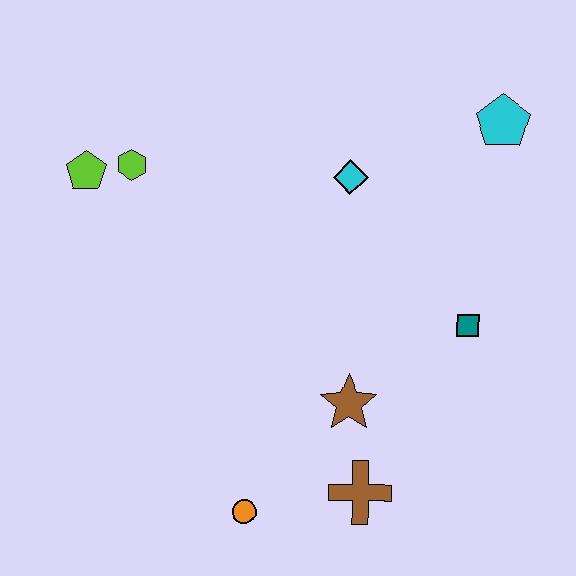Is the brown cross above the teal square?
No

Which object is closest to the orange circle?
The brown cross is closest to the orange circle.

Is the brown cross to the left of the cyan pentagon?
Yes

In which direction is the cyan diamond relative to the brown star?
The cyan diamond is above the brown star.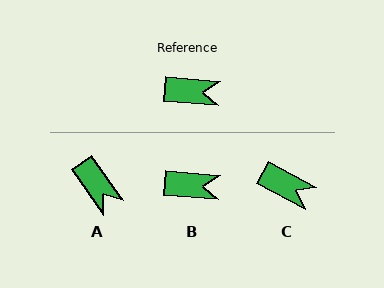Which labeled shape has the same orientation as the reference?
B.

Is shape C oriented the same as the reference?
No, it is off by about 23 degrees.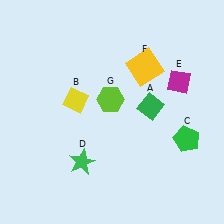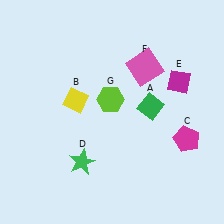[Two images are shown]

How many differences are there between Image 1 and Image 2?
There are 2 differences between the two images.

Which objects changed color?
C changed from green to magenta. F changed from yellow to pink.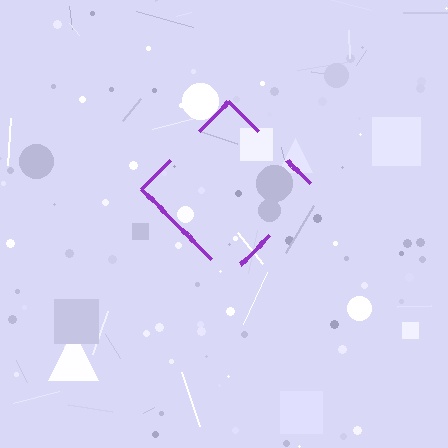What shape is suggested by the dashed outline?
The dashed outline suggests a diamond.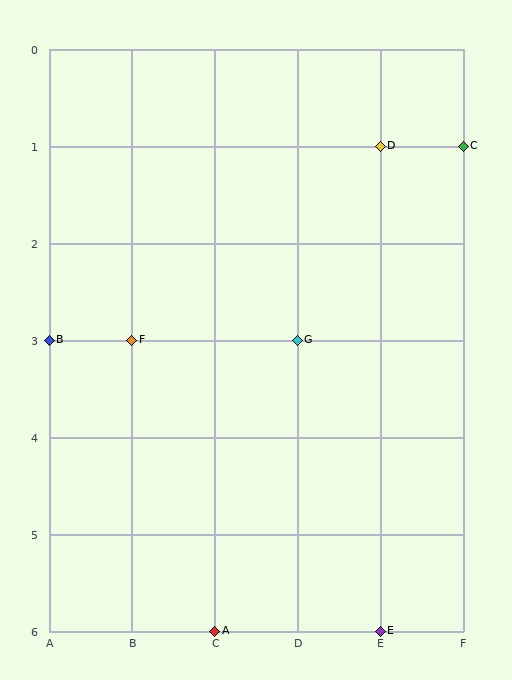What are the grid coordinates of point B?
Point B is at grid coordinates (A, 3).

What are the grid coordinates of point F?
Point F is at grid coordinates (B, 3).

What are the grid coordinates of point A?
Point A is at grid coordinates (C, 6).